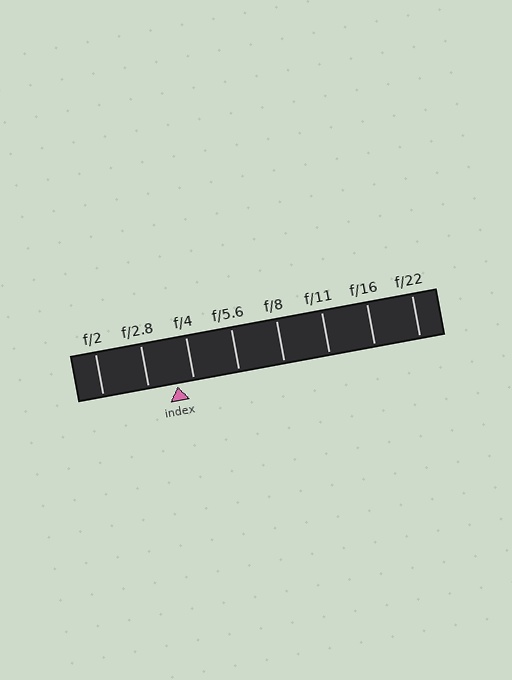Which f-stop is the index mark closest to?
The index mark is closest to f/4.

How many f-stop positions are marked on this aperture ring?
There are 8 f-stop positions marked.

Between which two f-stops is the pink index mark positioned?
The index mark is between f/2.8 and f/4.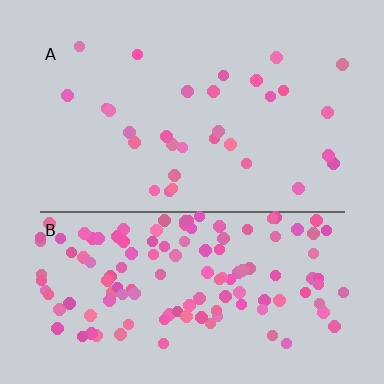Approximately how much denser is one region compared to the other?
Approximately 4.2× — region B over region A.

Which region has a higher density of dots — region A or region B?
B (the bottom).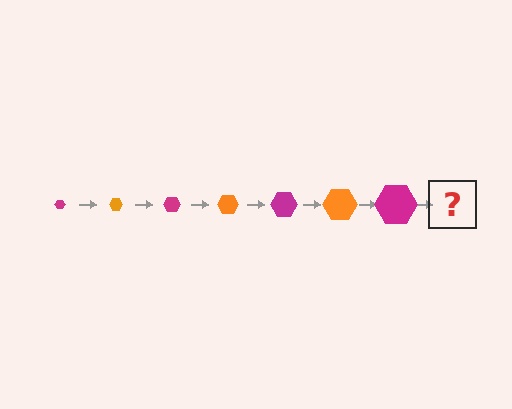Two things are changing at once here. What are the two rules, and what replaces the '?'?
The two rules are that the hexagon grows larger each step and the color cycles through magenta and orange. The '?' should be an orange hexagon, larger than the previous one.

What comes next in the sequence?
The next element should be an orange hexagon, larger than the previous one.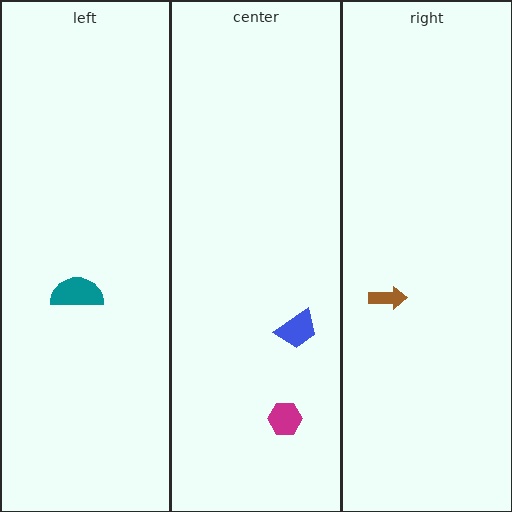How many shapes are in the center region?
2.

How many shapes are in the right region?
1.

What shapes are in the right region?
The brown arrow.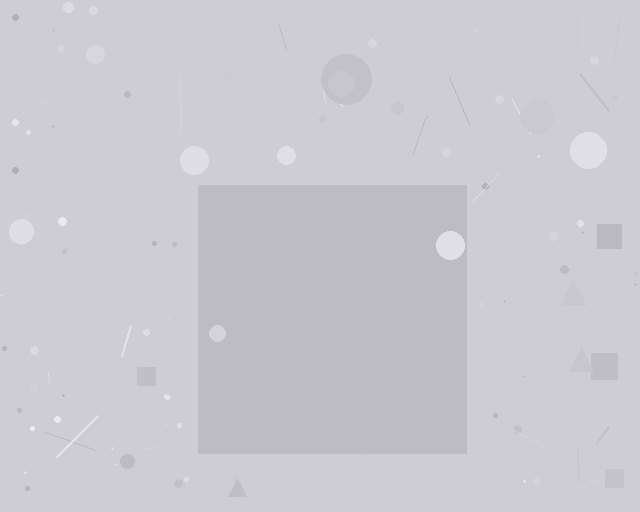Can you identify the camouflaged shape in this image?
The camouflaged shape is a square.